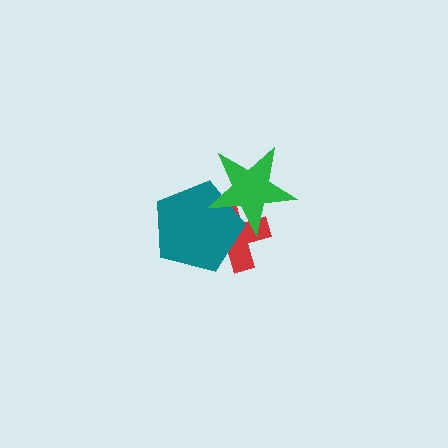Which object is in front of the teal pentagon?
The green star is in front of the teal pentagon.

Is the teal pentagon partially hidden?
Yes, it is partially covered by another shape.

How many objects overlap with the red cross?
2 objects overlap with the red cross.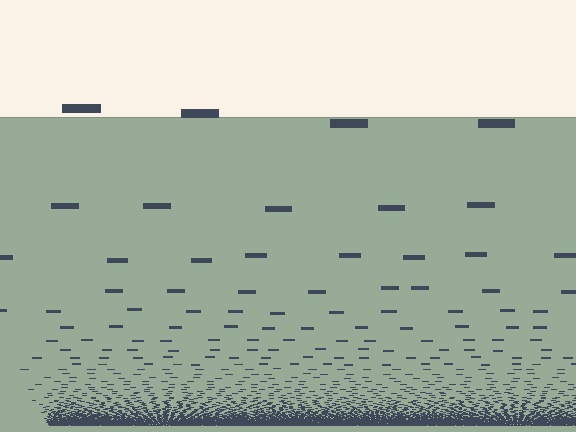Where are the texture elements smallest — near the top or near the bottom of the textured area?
Near the bottom.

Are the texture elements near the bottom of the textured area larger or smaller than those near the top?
Smaller. The gradient is inverted — elements near the bottom are smaller and denser.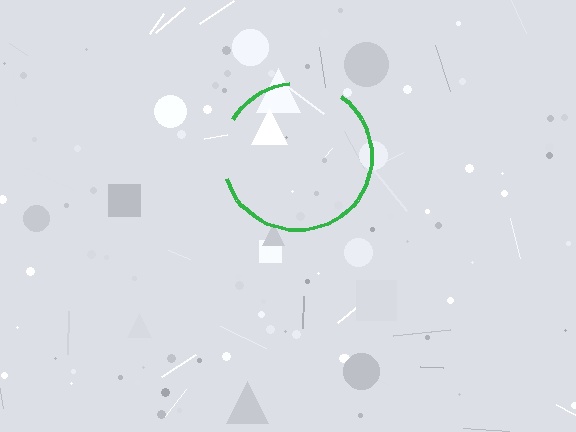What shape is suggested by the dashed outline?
The dashed outline suggests a circle.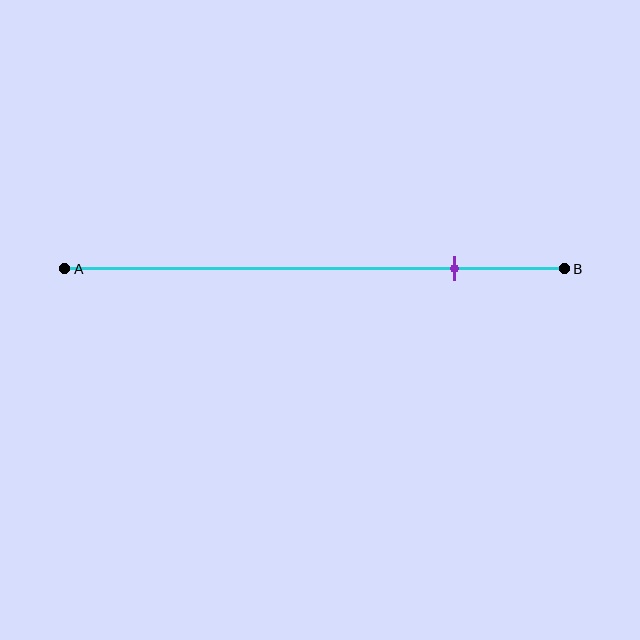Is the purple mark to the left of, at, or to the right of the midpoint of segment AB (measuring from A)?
The purple mark is to the right of the midpoint of segment AB.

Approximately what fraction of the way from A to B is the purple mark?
The purple mark is approximately 80% of the way from A to B.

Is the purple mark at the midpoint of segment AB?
No, the mark is at about 80% from A, not at the 50% midpoint.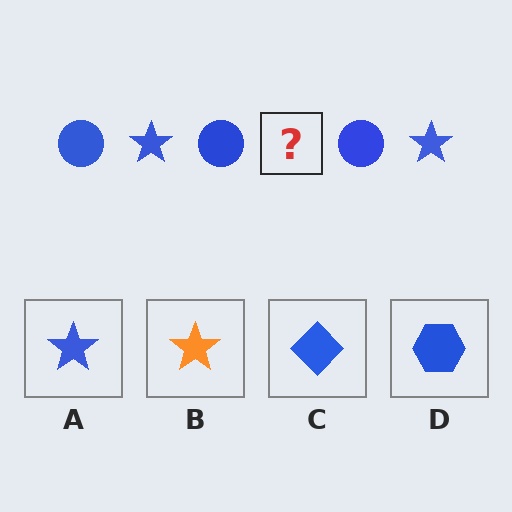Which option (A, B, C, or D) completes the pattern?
A.